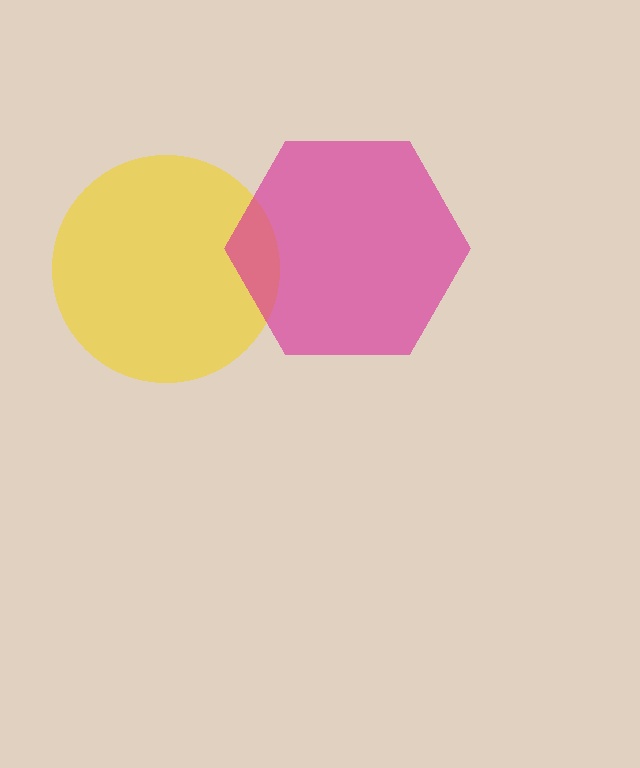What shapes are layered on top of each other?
The layered shapes are: a yellow circle, a magenta hexagon.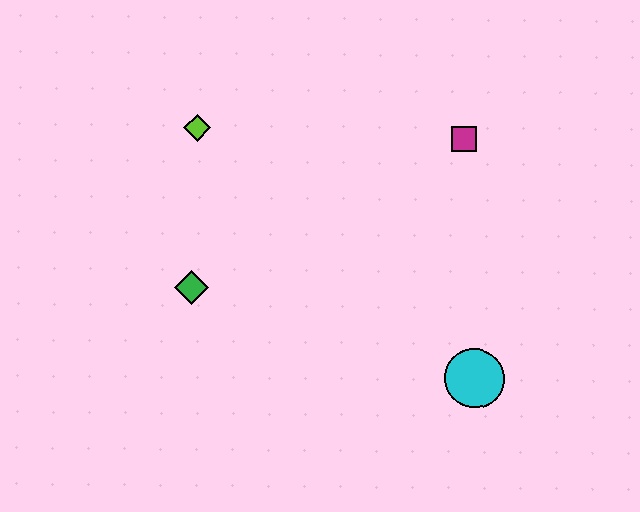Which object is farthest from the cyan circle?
The lime diamond is farthest from the cyan circle.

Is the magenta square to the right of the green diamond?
Yes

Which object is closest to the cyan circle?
The magenta square is closest to the cyan circle.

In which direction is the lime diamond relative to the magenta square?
The lime diamond is to the left of the magenta square.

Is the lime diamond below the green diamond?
No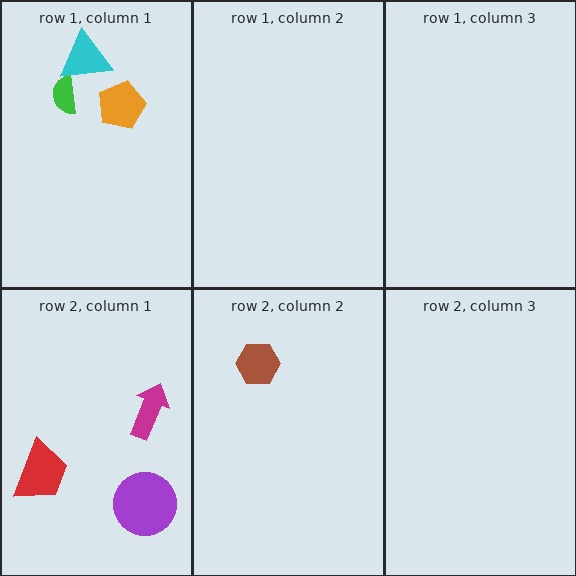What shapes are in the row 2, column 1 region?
The magenta arrow, the purple circle, the red trapezoid.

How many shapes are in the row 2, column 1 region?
3.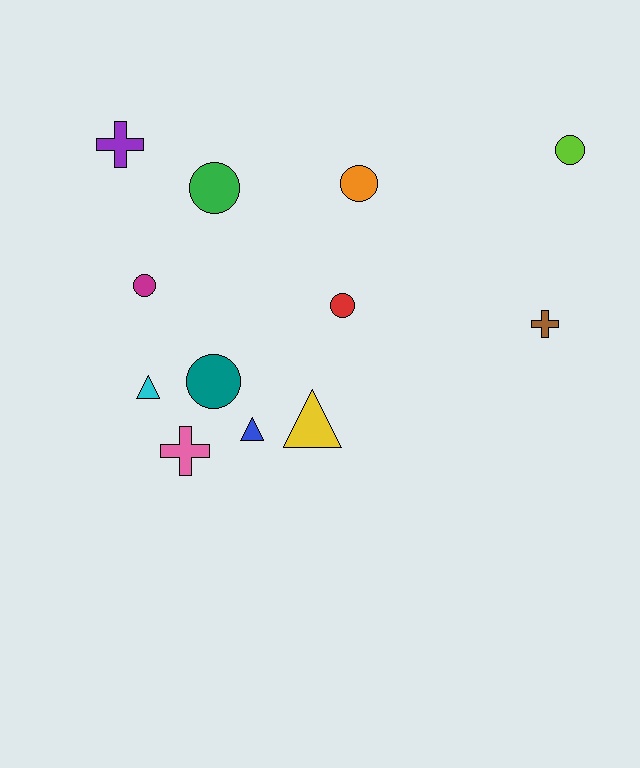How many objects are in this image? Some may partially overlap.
There are 12 objects.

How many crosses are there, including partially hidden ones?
There are 3 crosses.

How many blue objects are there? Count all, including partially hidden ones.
There is 1 blue object.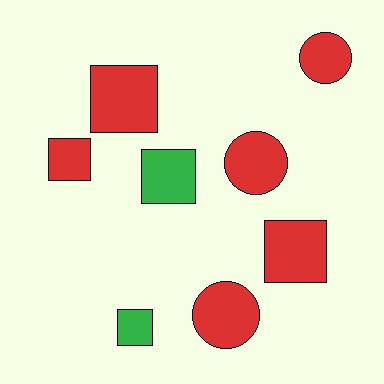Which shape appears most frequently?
Square, with 5 objects.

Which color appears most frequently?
Red, with 6 objects.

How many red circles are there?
There are 3 red circles.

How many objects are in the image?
There are 8 objects.